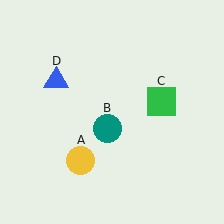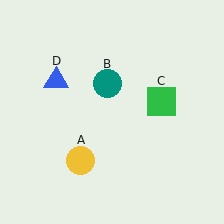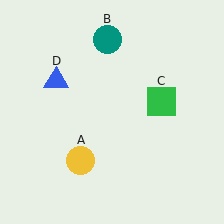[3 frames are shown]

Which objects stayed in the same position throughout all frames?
Yellow circle (object A) and green square (object C) and blue triangle (object D) remained stationary.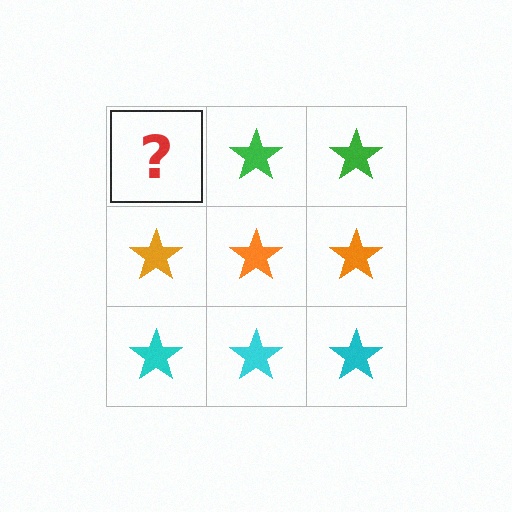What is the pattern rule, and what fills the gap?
The rule is that each row has a consistent color. The gap should be filled with a green star.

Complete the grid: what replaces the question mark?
The question mark should be replaced with a green star.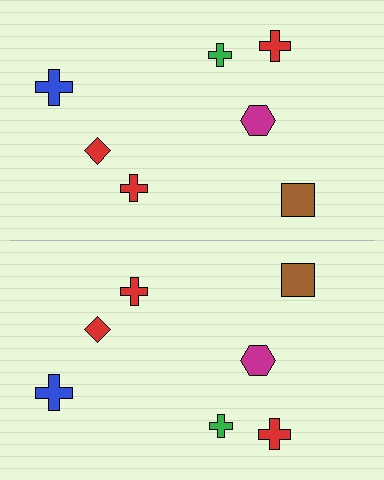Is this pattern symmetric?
Yes, this pattern has bilateral (reflection) symmetry.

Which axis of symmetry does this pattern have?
The pattern has a horizontal axis of symmetry running through the center of the image.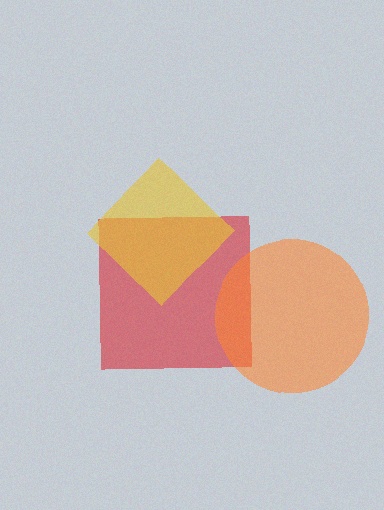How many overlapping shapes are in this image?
There are 3 overlapping shapes in the image.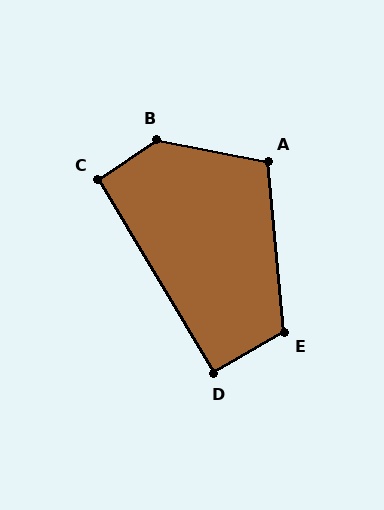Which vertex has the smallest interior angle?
D, at approximately 91 degrees.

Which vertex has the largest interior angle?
B, at approximately 135 degrees.